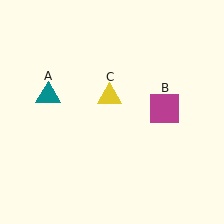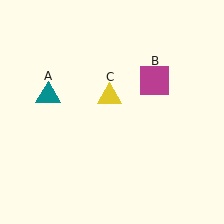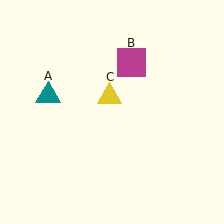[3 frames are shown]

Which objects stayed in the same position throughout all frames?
Teal triangle (object A) and yellow triangle (object C) remained stationary.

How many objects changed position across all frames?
1 object changed position: magenta square (object B).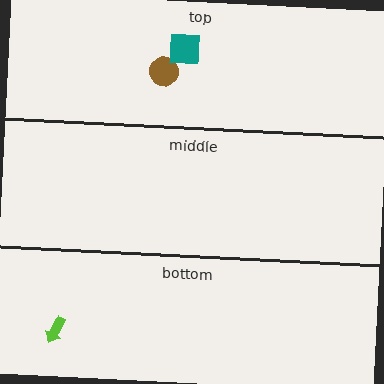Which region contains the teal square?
The top region.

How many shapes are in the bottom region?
1.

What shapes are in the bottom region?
The lime arrow.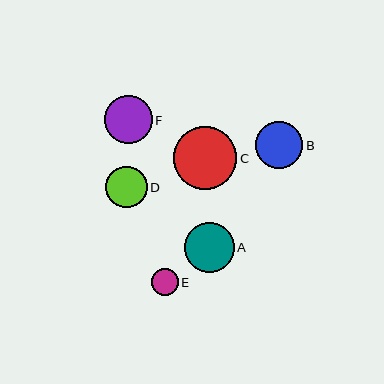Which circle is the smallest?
Circle E is the smallest with a size of approximately 27 pixels.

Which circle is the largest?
Circle C is the largest with a size of approximately 64 pixels.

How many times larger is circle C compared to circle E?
Circle C is approximately 2.3 times the size of circle E.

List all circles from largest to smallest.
From largest to smallest: C, A, F, B, D, E.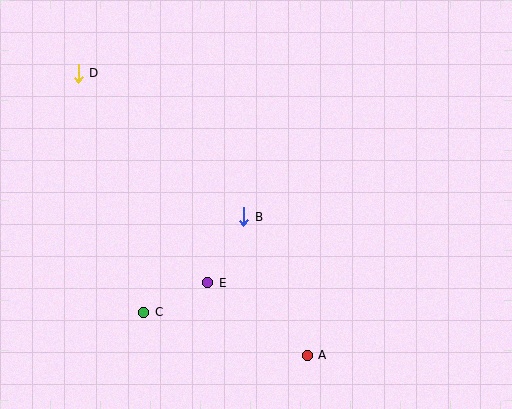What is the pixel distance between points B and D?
The distance between B and D is 219 pixels.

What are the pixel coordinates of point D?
Point D is at (78, 73).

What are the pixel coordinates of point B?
Point B is at (244, 217).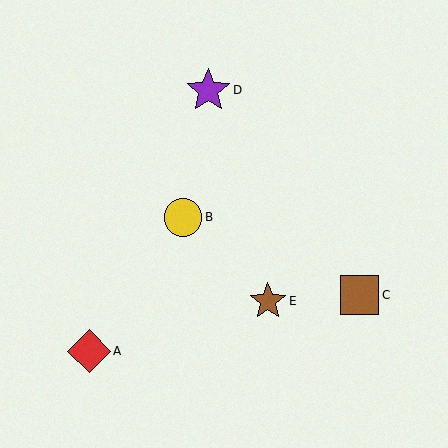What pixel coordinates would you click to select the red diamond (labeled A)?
Click at (89, 351) to select the red diamond A.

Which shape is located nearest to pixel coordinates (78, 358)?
The red diamond (labeled A) at (89, 351) is nearest to that location.